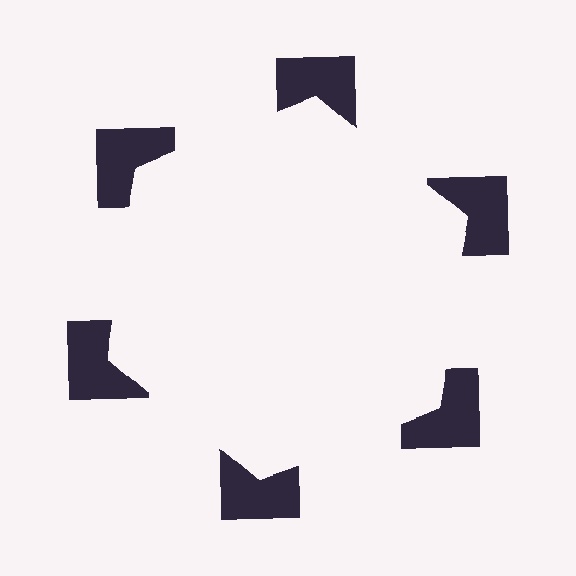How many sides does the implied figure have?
6 sides.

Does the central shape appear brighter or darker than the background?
It typically appears slightly brighter than the background, even though no actual brightness change is drawn.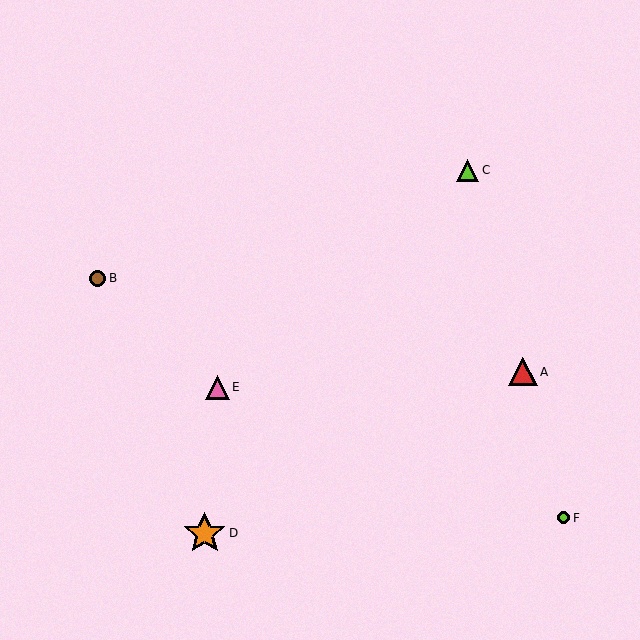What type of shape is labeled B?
Shape B is a brown circle.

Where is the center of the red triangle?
The center of the red triangle is at (523, 372).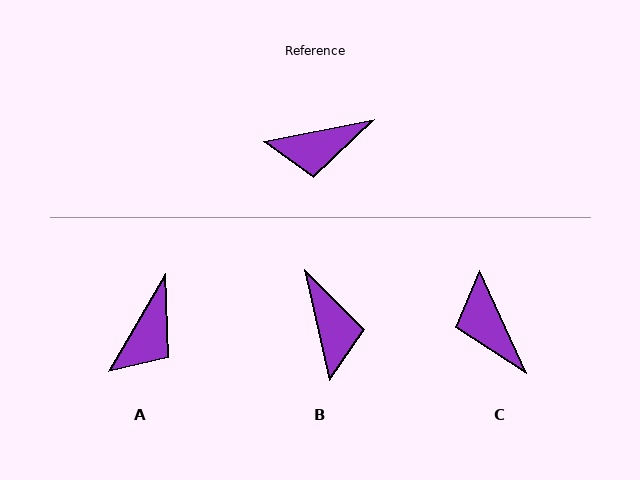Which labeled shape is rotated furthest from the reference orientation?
B, about 92 degrees away.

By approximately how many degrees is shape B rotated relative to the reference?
Approximately 92 degrees counter-clockwise.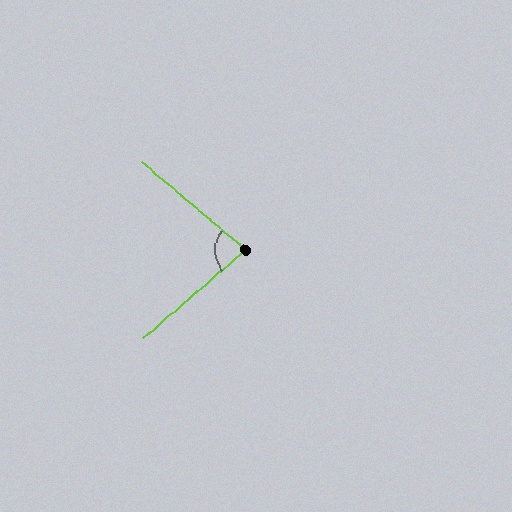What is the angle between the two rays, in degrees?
Approximately 81 degrees.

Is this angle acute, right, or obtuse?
It is acute.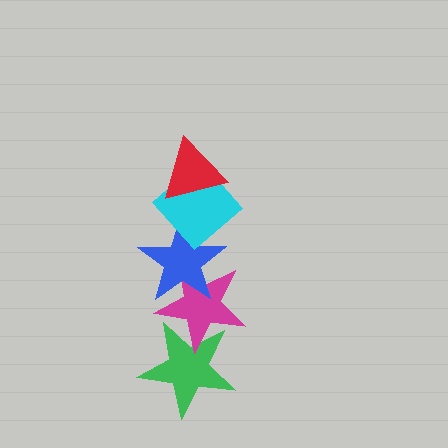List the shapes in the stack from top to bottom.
From top to bottom: the red triangle, the cyan diamond, the blue star, the magenta star, the green star.